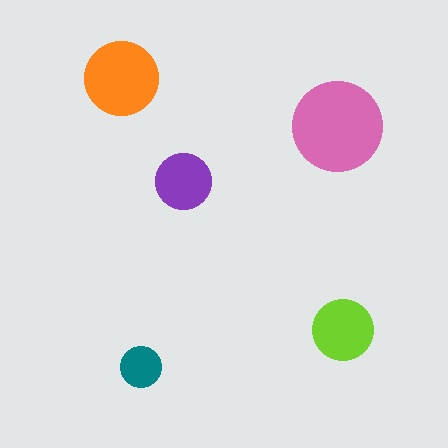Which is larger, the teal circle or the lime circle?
The lime one.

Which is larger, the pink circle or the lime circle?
The pink one.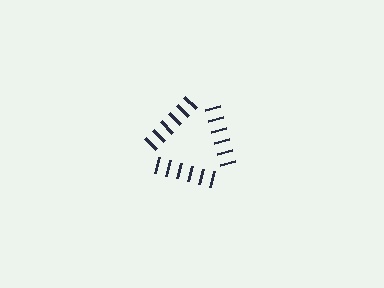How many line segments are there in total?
18 — 6 along each of the 3 edges.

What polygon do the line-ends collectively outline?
An illusory triangle — the line segments terminate on its edges but no continuous stroke is drawn.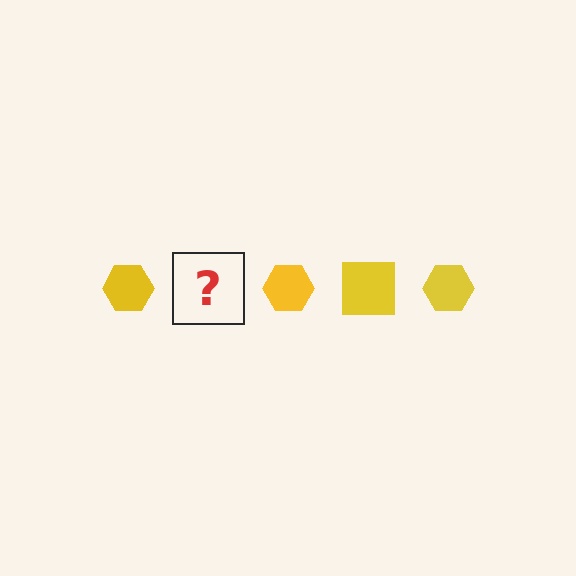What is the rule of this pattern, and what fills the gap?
The rule is that the pattern cycles through hexagon, square shapes in yellow. The gap should be filled with a yellow square.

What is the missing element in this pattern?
The missing element is a yellow square.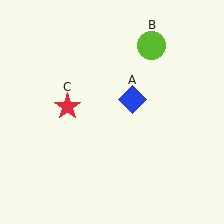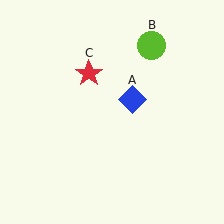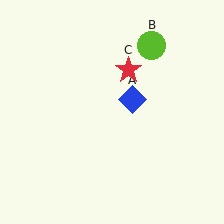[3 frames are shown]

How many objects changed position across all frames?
1 object changed position: red star (object C).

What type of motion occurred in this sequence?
The red star (object C) rotated clockwise around the center of the scene.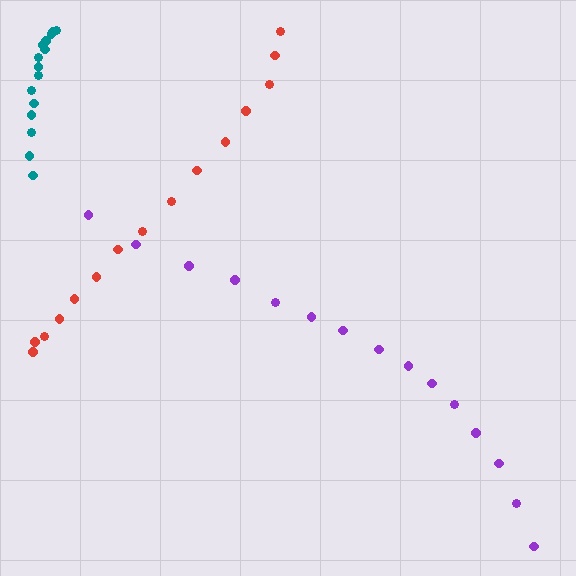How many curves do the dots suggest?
There are 3 distinct paths.